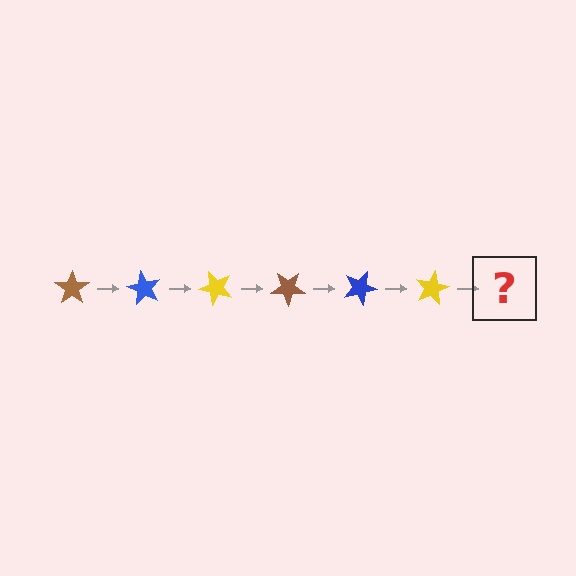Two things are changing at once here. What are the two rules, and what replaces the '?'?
The two rules are that it rotates 60 degrees each step and the color cycles through brown, blue, and yellow. The '?' should be a brown star, rotated 360 degrees from the start.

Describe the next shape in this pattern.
It should be a brown star, rotated 360 degrees from the start.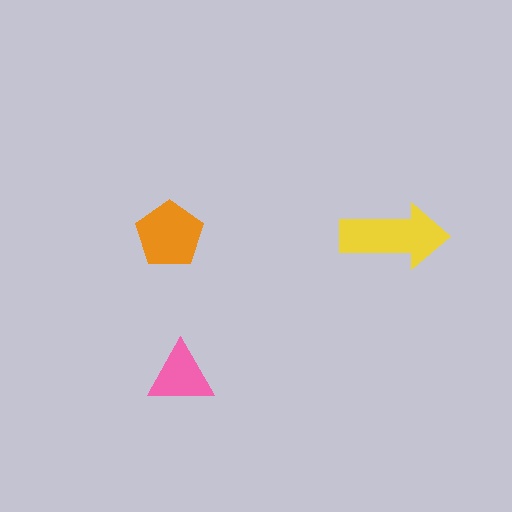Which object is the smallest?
The pink triangle.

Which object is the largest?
The yellow arrow.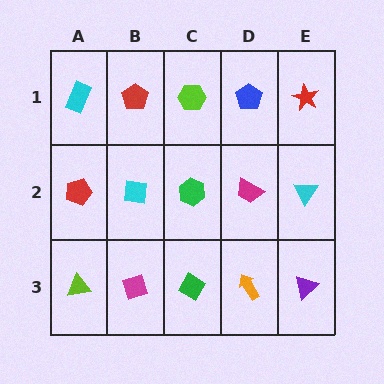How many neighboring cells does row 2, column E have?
3.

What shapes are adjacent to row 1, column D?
A magenta trapezoid (row 2, column D), a lime hexagon (row 1, column C), a red star (row 1, column E).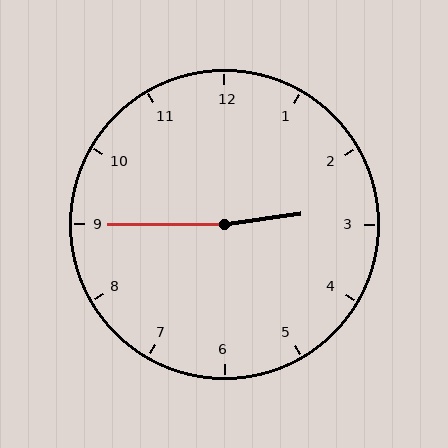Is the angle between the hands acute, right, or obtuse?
It is obtuse.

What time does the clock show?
2:45.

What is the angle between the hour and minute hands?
Approximately 172 degrees.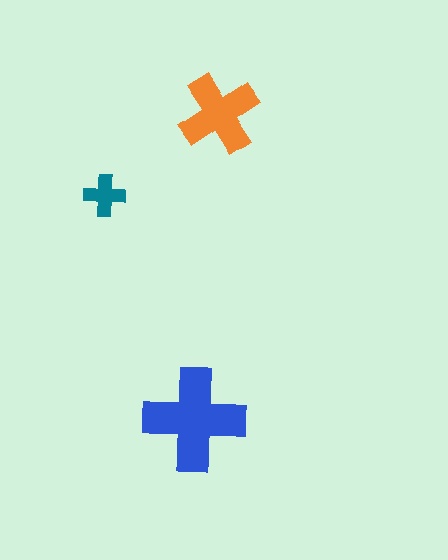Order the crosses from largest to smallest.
the blue one, the orange one, the teal one.